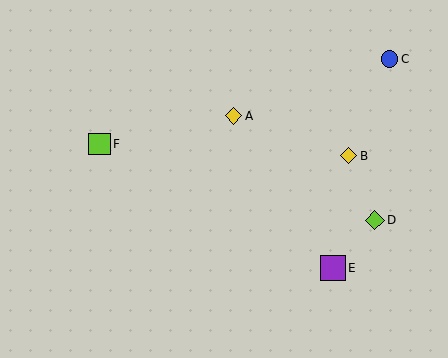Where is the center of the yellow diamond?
The center of the yellow diamond is at (234, 116).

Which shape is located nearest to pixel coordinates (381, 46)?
The blue circle (labeled C) at (390, 59) is nearest to that location.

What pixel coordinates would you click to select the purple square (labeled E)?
Click at (333, 268) to select the purple square E.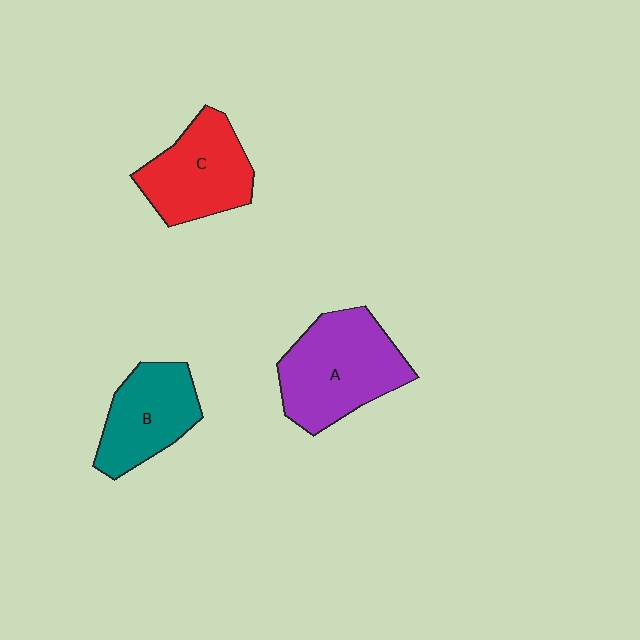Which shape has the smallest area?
Shape B (teal).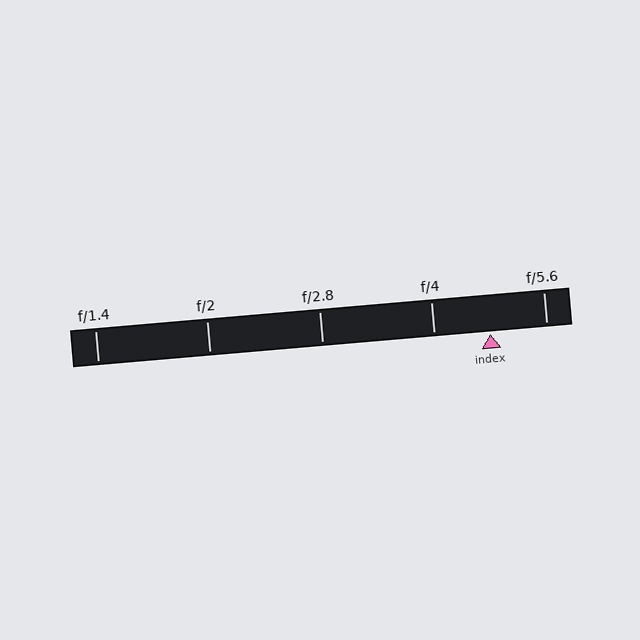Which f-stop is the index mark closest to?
The index mark is closest to f/5.6.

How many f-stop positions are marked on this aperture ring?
There are 5 f-stop positions marked.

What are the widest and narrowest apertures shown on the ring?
The widest aperture shown is f/1.4 and the narrowest is f/5.6.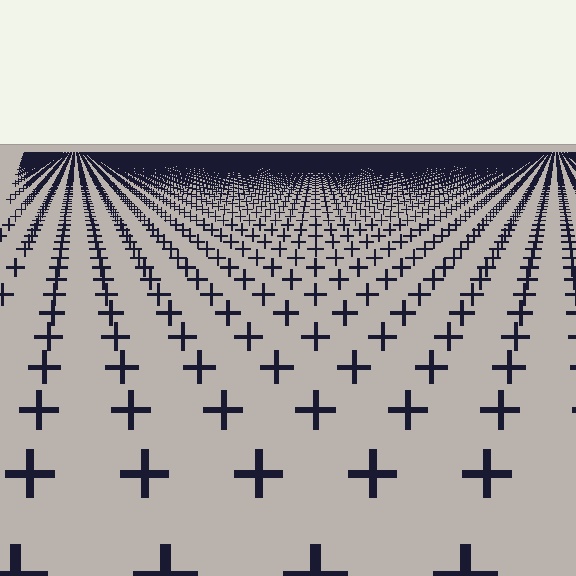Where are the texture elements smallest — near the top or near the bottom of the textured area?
Near the top.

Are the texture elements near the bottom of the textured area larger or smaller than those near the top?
Larger. Near the bottom, elements are closer to the viewer and appear at a bigger on-screen size.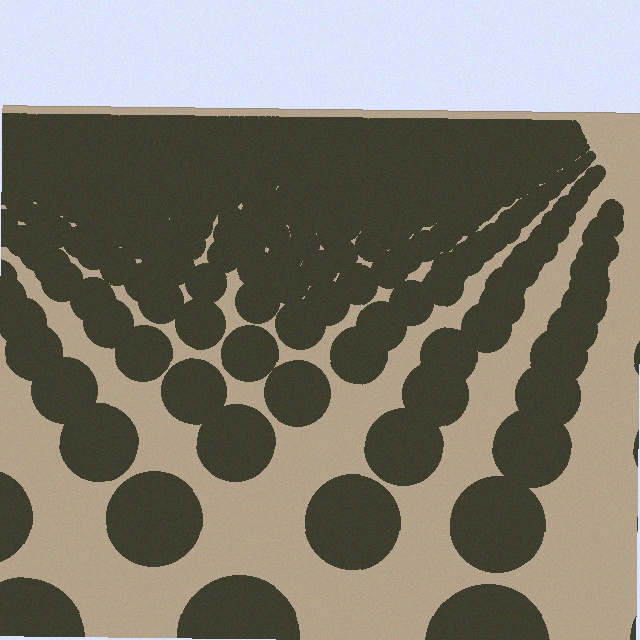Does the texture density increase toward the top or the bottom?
Density increases toward the top.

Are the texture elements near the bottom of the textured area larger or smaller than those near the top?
Larger. Near the bottom, elements are closer to the viewer and appear at a bigger on-screen size.